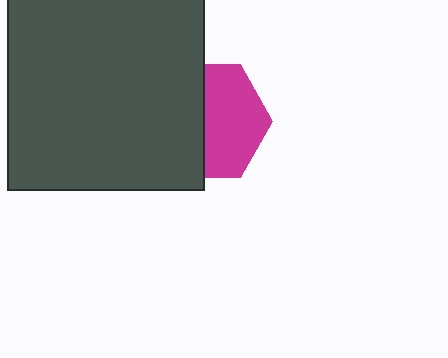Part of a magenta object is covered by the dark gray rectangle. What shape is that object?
It is a hexagon.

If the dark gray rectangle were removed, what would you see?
You would see the complete magenta hexagon.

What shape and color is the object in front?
The object in front is a dark gray rectangle.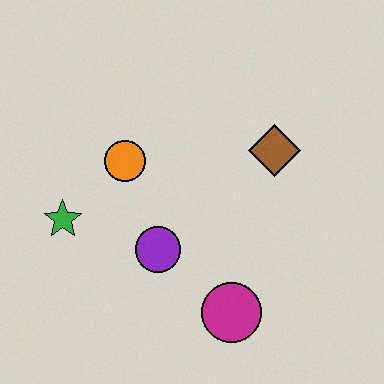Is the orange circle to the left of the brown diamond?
Yes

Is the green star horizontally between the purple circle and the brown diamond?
No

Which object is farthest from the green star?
The brown diamond is farthest from the green star.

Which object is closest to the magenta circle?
The purple circle is closest to the magenta circle.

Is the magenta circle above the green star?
No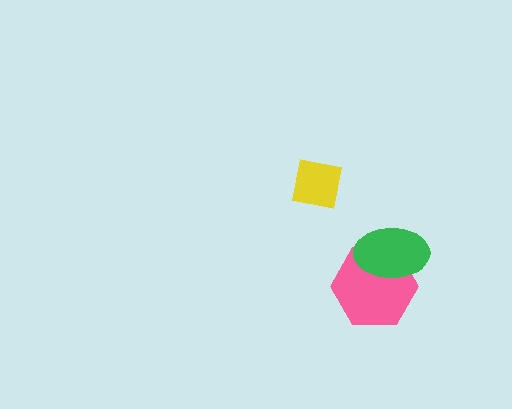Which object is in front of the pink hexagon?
The green ellipse is in front of the pink hexagon.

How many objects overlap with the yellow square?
0 objects overlap with the yellow square.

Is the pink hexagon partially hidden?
Yes, it is partially covered by another shape.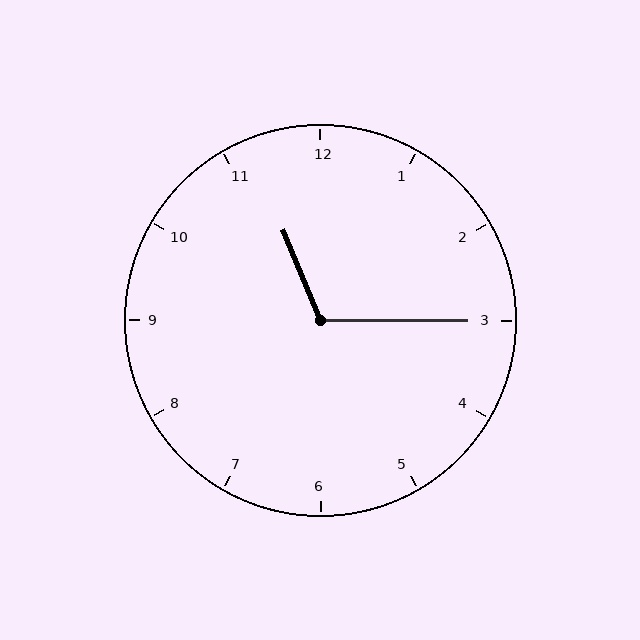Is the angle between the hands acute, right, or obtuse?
It is obtuse.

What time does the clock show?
11:15.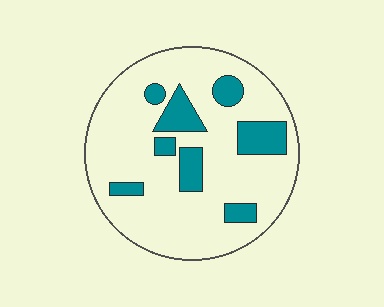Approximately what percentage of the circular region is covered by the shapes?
Approximately 20%.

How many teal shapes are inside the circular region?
8.